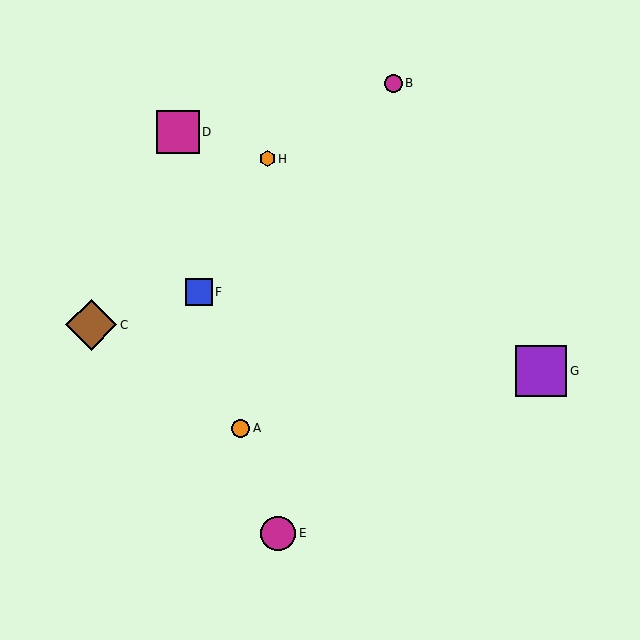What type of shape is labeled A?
Shape A is an orange circle.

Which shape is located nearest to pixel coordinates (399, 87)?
The magenta circle (labeled B) at (394, 83) is nearest to that location.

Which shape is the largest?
The purple square (labeled G) is the largest.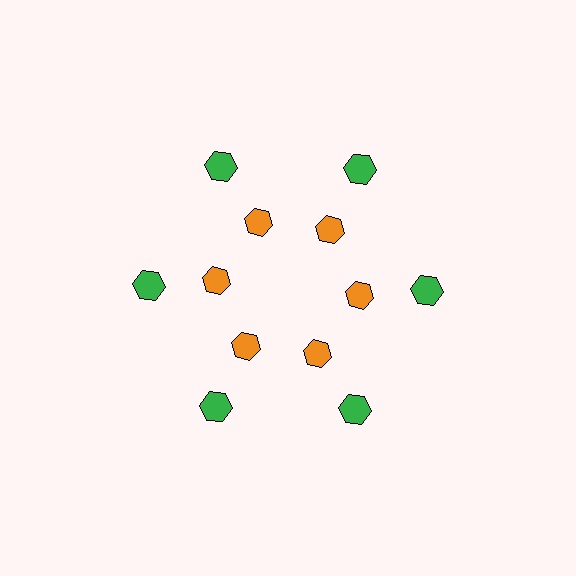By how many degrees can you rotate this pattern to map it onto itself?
The pattern maps onto itself every 60 degrees of rotation.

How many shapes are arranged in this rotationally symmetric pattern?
There are 12 shapes, arranged in 6 groups of 2.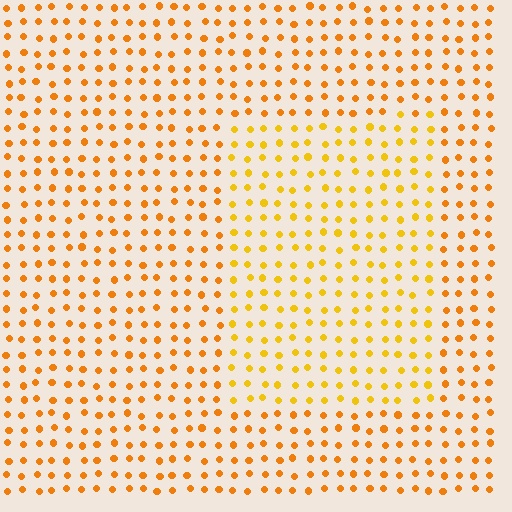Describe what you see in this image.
The image is filled with small orange elements in a uniform arrangement. A rectangle-shaped region is visible where the elements are tinted to a slightly different hue, forming a subtle color boundary.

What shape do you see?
I see a rectangle.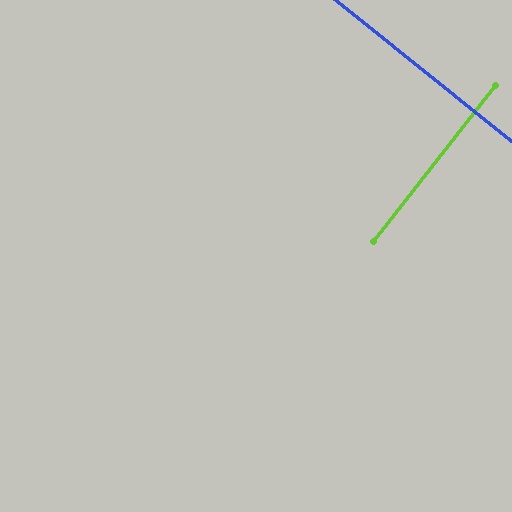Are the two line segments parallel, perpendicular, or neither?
Perpendicular — they meet at approximately 89°.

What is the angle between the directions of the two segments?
Approximately 89 degrees.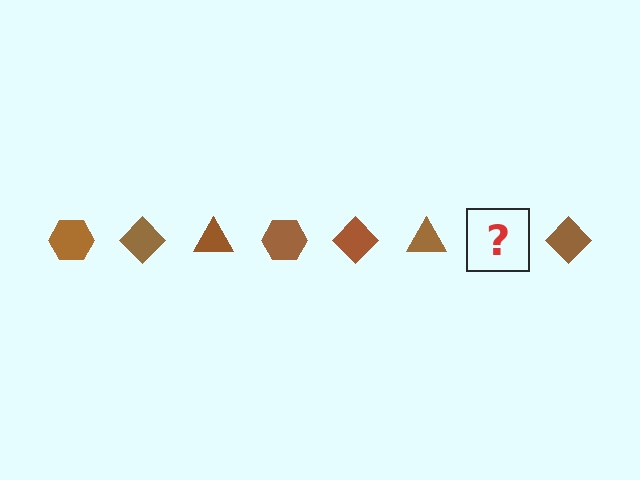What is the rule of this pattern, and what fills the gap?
The rule is that the pattern cycles through hexagon, diamond, triangle shapes in brown. The gap should be filled with a brown hexagon.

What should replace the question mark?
The question mark should be replaced with a brown hexagon.